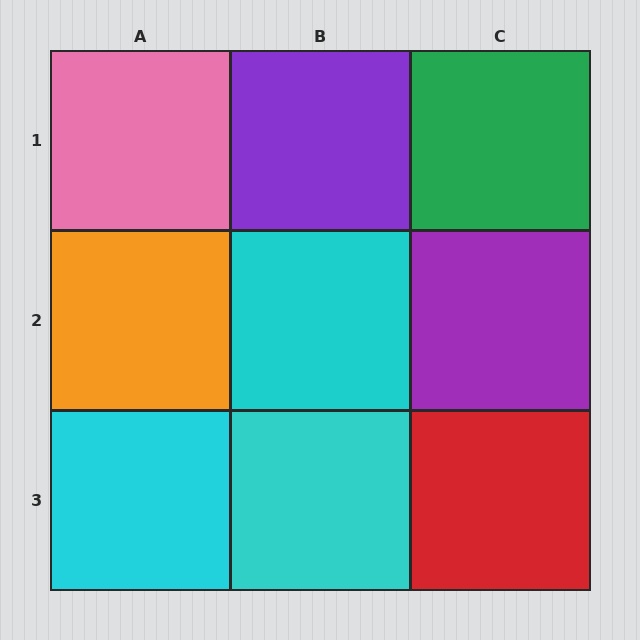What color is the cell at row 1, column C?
Green.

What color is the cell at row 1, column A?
Pink.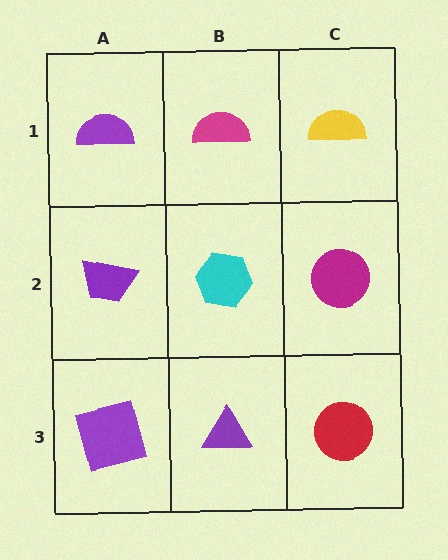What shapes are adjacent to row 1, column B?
A cyan hexagon (row 2, column B), a purple semicircle (row 1, column A), a yellow semicircle (row 1, column C).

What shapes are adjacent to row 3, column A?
A purple trapezoid (row 2, column A), a purple triangle (row 3, column B).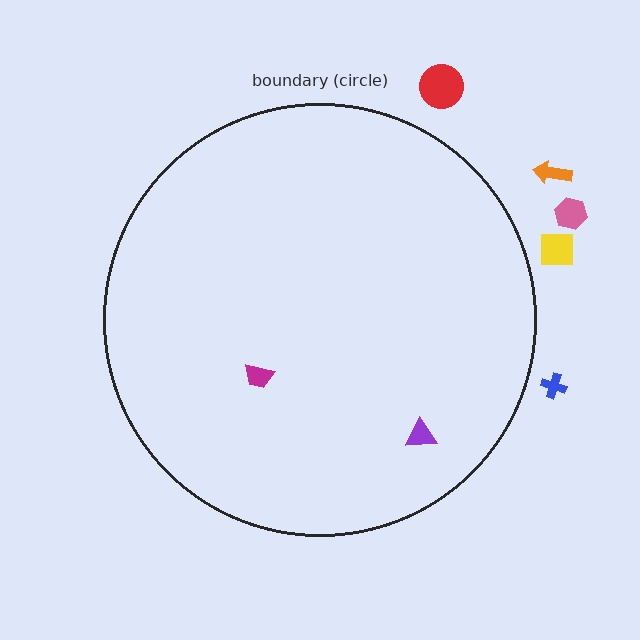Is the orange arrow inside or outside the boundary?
Outside.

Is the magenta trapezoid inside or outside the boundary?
Inside.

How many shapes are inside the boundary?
2 inside, 5 outside.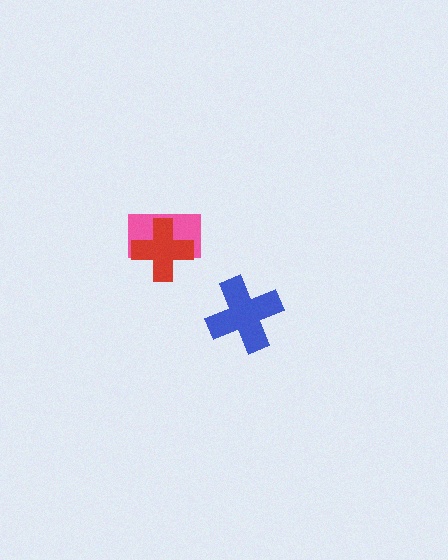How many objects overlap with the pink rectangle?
1 object overlaps with the pink rectangle.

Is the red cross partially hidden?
No, no other shape covers it.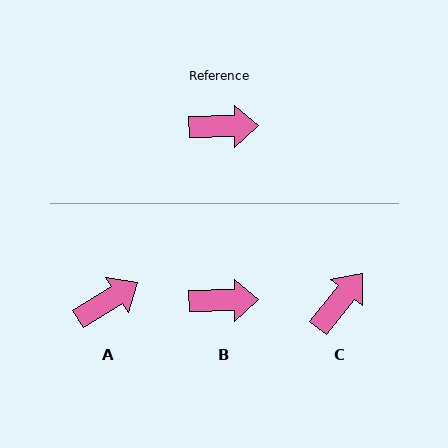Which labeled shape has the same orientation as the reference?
B.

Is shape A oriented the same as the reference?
No, it is off by about 31 degrees.